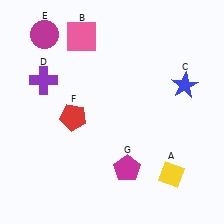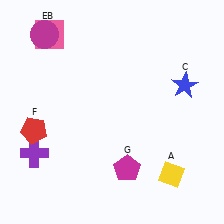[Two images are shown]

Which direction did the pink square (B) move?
The pink square (B) moved left.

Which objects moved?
The objects that moved are: the pink square (B), the purple cross (D), the red pentagon (F).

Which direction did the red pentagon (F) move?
The red pentagon (F) moved left.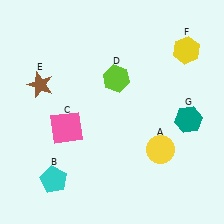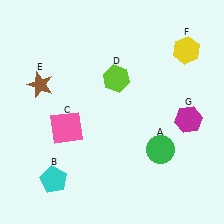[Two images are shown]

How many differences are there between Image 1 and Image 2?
There are 2 differences between the two images.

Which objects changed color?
A changed from yellow to green. G changed from teal to magenta.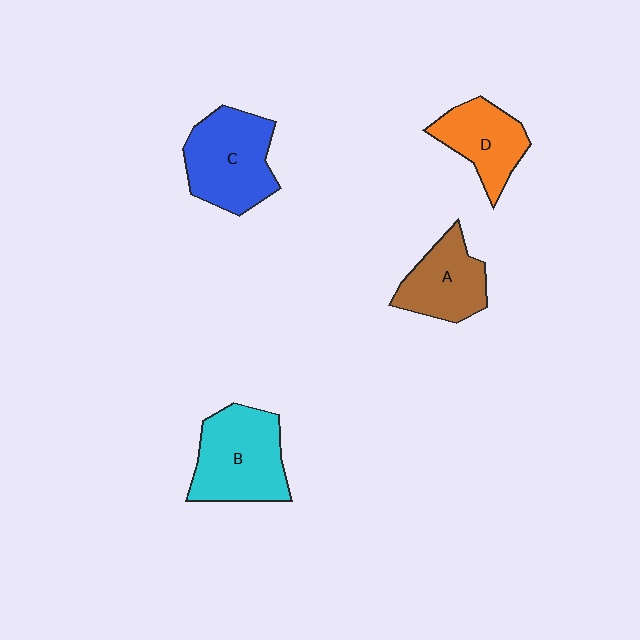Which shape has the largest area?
Shape B (cyan).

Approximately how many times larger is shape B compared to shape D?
Approximately 1.4 times.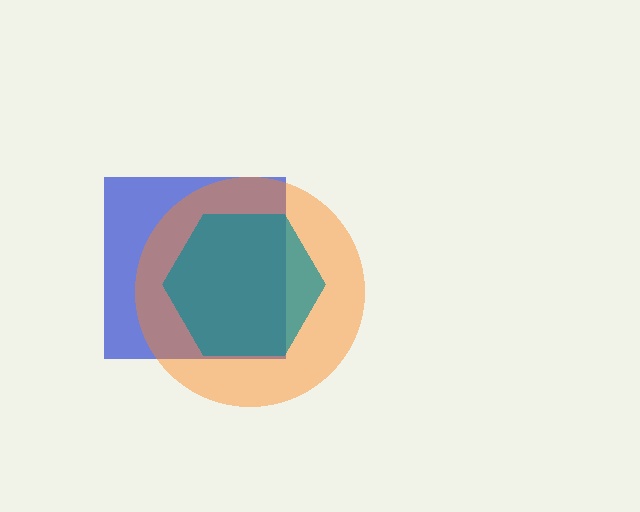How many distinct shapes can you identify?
There are 3 distinct shapes: a blue square, an orange circle, a teal hexagon.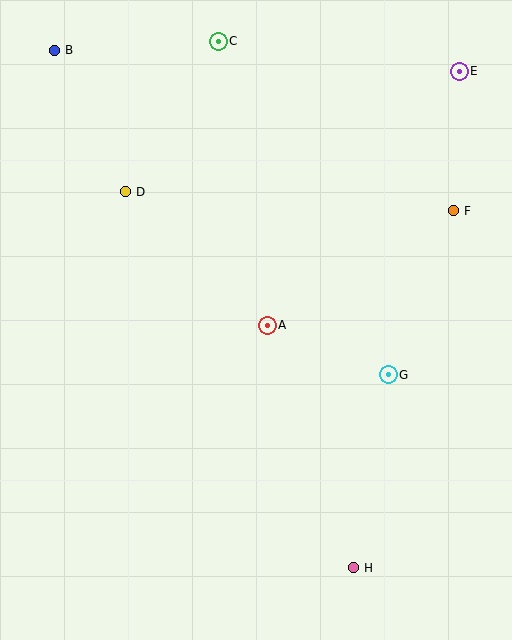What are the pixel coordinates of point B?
Point B is at (54, 50).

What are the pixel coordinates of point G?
Point G is at (388, 375).